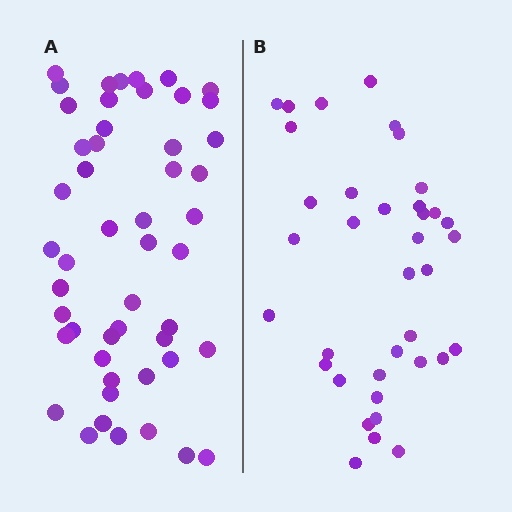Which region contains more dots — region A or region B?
Region A (the left region) has more dots.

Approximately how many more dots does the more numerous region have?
Region A has approximately 15 more dots than region B.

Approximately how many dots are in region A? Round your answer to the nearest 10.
About 50 dots.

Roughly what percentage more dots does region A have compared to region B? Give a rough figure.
About 35% more.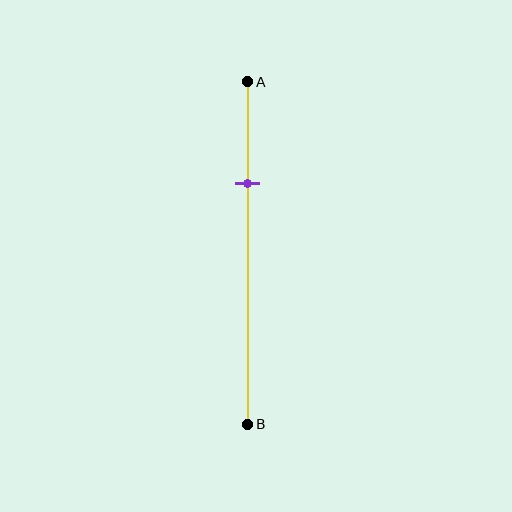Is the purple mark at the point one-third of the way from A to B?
No, the mark is at about 30% from A, not at the 33% one-third point.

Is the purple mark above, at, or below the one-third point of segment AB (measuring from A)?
The purple mark is above the one-third point of segment AB.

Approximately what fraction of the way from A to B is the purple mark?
The purple mark is approximately 30% of the way from A to B.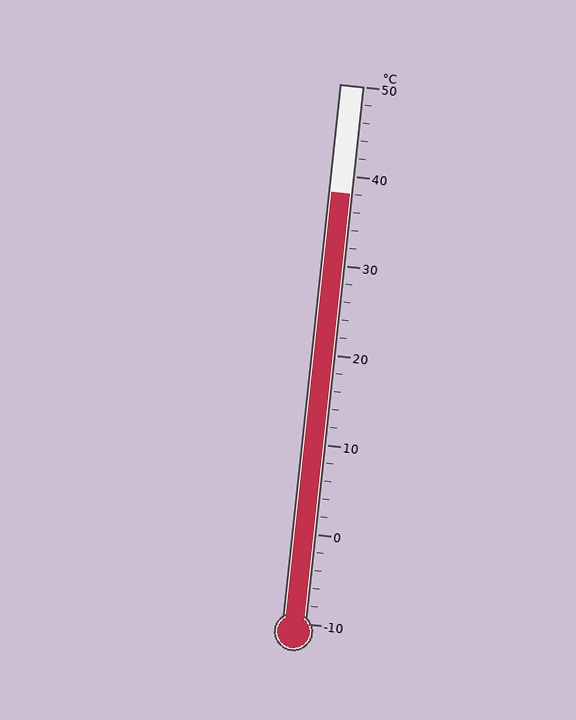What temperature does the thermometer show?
The thermometer shows approximately 38°C.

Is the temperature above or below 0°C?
The temperature is above 0°C.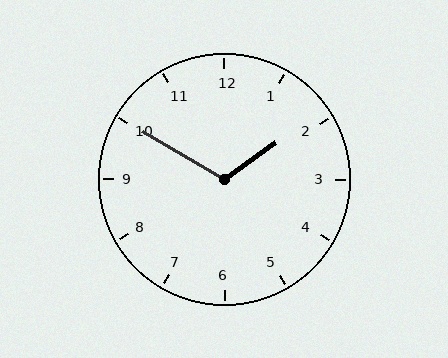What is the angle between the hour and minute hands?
Approximately 115 degrees.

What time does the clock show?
1:50.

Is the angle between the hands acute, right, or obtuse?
It is obtuse.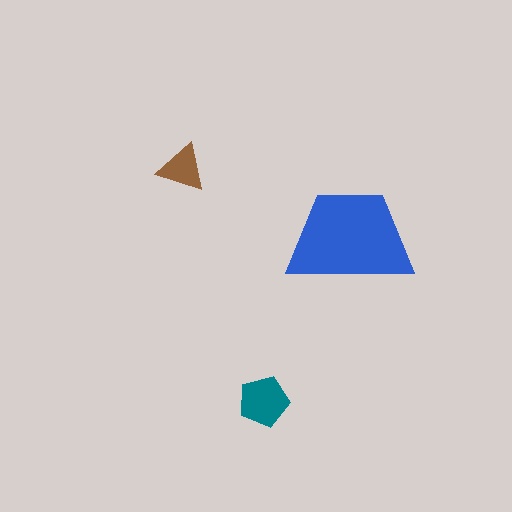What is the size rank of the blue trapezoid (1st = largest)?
1st.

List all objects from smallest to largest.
The brown triangle, the teal pentagon, the blue trapezoid.